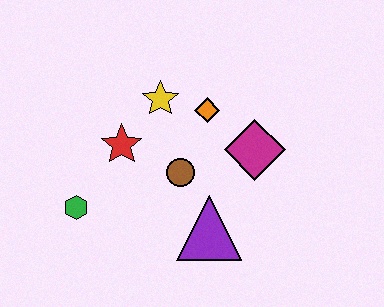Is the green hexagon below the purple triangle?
No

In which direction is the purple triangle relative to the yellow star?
The purple triangle is below the yellow star.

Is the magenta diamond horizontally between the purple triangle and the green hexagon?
No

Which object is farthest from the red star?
The magenta diamond is farthest from the red star.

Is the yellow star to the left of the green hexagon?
No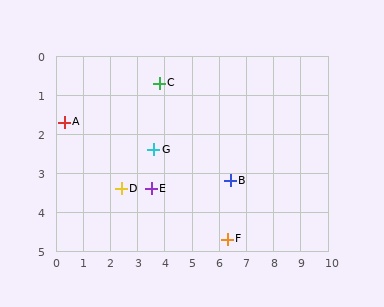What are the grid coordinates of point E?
Point E is at approximately (3.5, 3.4).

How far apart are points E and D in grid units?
Points E and D are about 1.1 grid units apart.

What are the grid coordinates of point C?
Point C is at approximately (3.8, 0.7).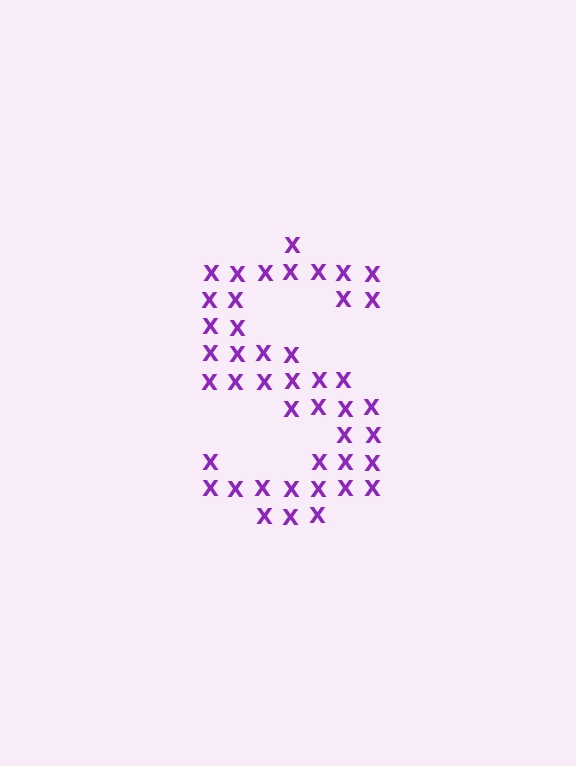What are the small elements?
The small elements are letter X's.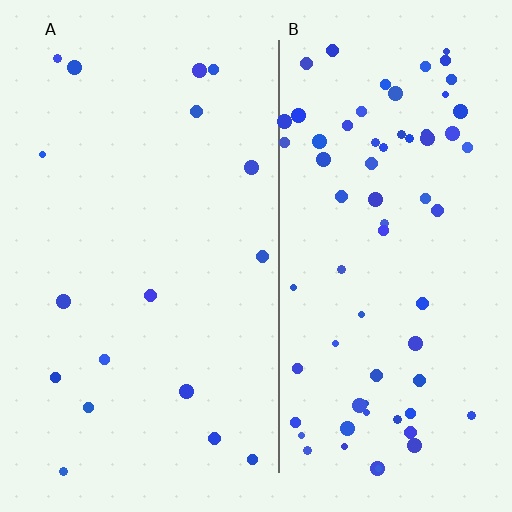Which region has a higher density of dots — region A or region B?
B (the right).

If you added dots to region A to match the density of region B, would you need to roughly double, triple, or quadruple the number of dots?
Approximately quadruple.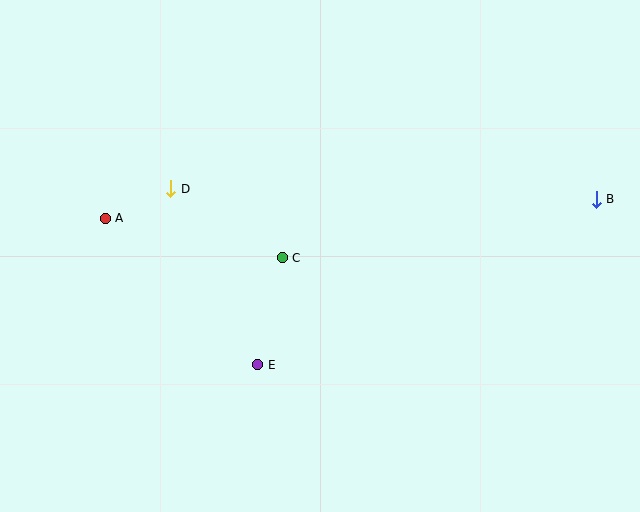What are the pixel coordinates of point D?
Point D is at (171, 189).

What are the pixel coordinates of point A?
Point A is at (105, 218).